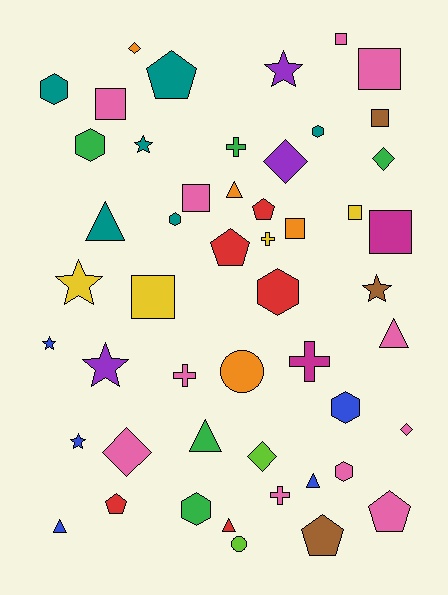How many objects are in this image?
There are 50 objects.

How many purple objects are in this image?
There are 3 purple objects.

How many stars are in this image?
There are 7 stars.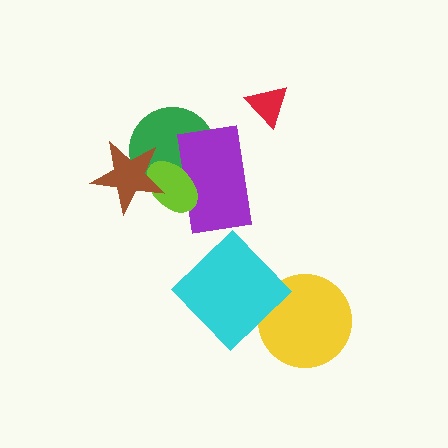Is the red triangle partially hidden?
No, no other shape covers it.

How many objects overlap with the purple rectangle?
2 objects overlap with the purple rectangle.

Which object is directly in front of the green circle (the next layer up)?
The purple rectangle is directly in front of the green circle.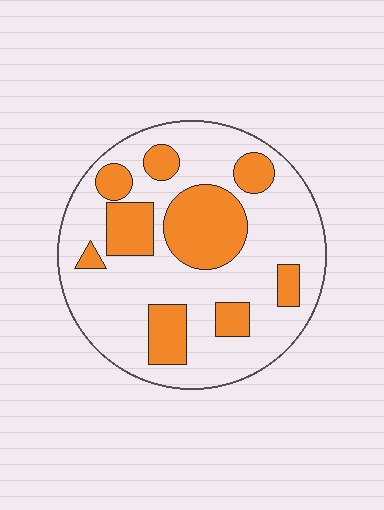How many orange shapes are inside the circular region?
9.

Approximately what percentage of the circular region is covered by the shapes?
Approximately 30%.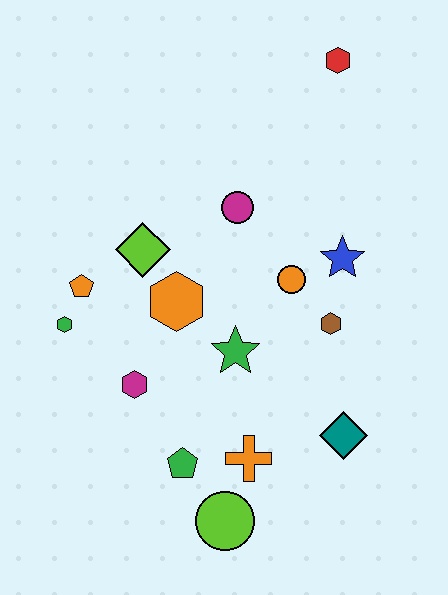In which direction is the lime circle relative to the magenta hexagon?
The lime circle is below the magenta hexagon.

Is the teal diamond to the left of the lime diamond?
No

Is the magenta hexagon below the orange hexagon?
Yes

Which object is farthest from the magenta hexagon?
The red hexagon is farthest from the magenta hexagon.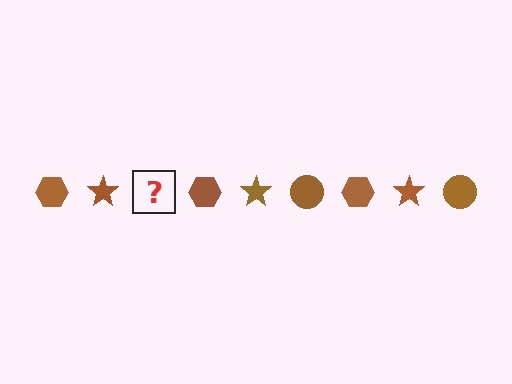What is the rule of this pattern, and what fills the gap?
The rule is that the pattern cycles through hexagon, star, circle shapes in brown. The gap should be filled with a brown circle.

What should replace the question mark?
The question mark should be replaced with a brown circle.